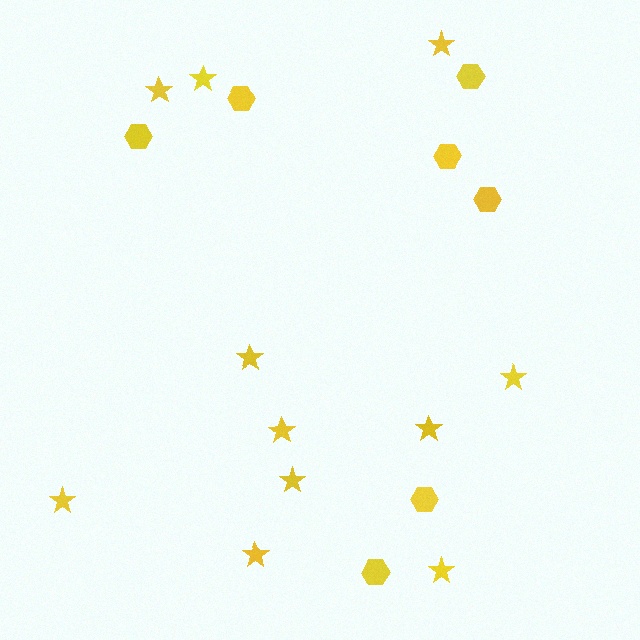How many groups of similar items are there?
There are 2 groups: one group of stars (11) and one group of hexagons (7).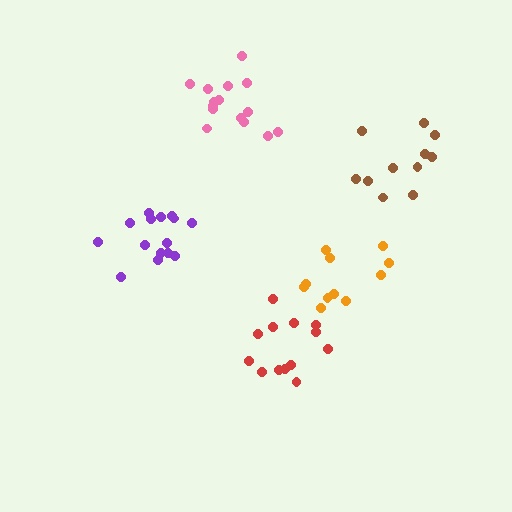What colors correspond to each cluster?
The clusters are colored: red, pink, brown, purple, orange.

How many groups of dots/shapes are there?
There are 5 groups.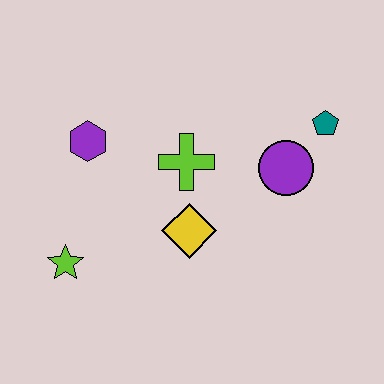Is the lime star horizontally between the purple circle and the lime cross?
No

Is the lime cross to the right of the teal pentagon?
No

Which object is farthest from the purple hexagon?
The teal pentagon is farthest from the purple hexagon.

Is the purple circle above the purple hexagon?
No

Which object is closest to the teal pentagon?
The purple circle is closest to the teal pentagon.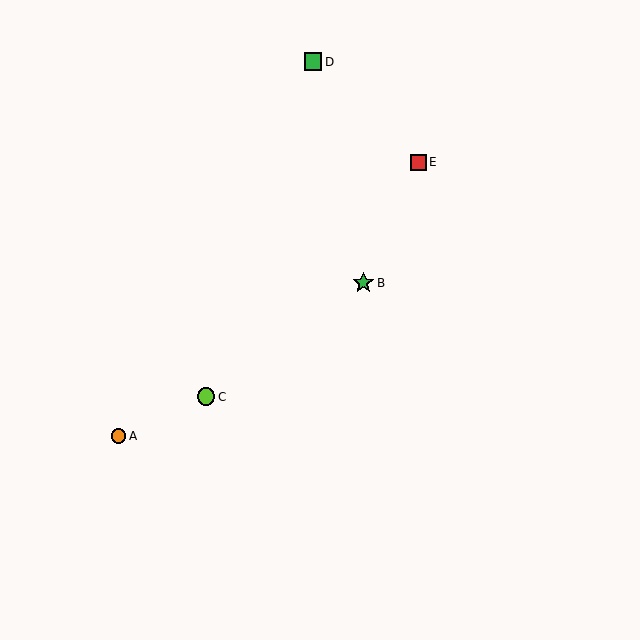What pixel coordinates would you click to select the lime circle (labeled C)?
Click at (206, 397) to select the lime circle C.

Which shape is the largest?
The green star (labeled B) is the largest.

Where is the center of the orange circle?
The center of the orange circle is at (119, 436).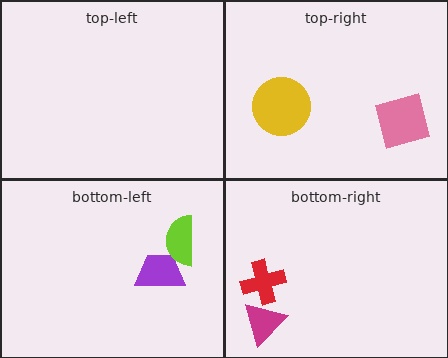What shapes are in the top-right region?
The pink square, the yellow circle.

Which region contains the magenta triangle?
The bottom-right region.